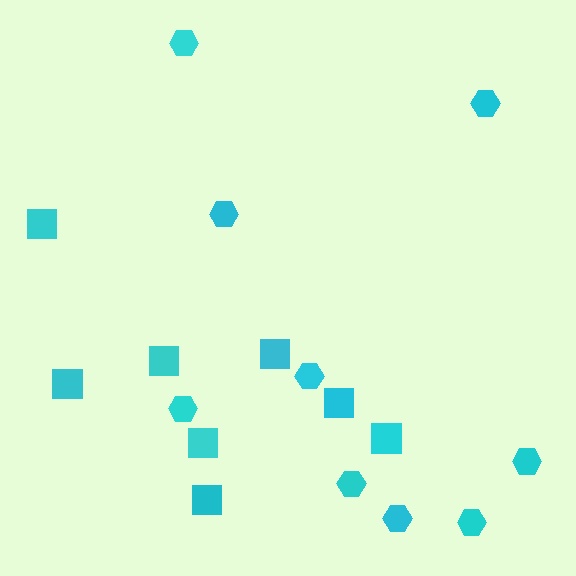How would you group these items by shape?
There are 2 groups: one group of hexagons (9) and one group of squares (8).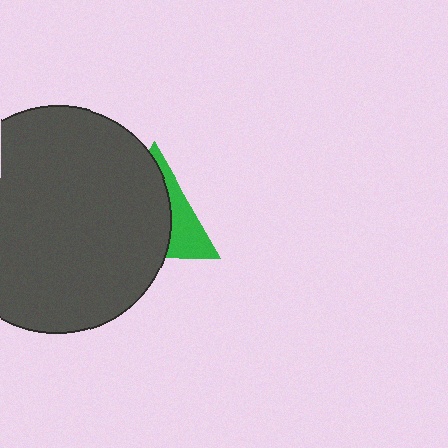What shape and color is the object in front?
The object in front is a dark gray circle.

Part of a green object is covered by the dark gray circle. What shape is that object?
It is a triangle.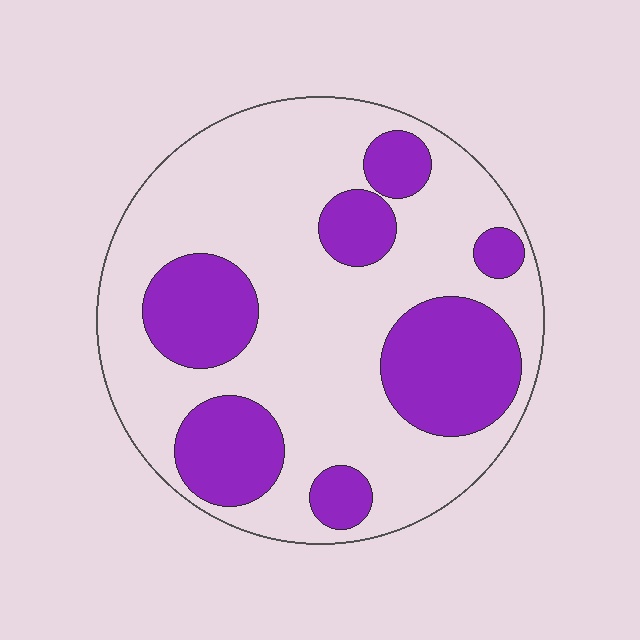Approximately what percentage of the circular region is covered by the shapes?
Approximately 30%.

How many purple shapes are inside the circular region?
7.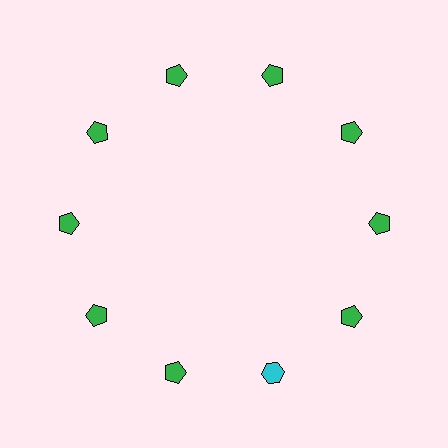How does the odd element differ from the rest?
It differs in both color (cyan instead of green) and shape (hexagon instead of pentagon).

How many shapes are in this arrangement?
There are 10 shapes arranged in a ring pattern.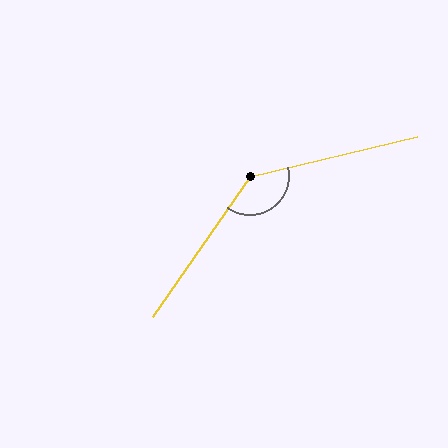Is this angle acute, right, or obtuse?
It is obtuse.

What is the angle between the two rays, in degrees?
Approximately 138 degrees.